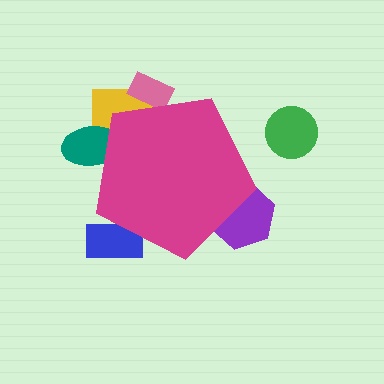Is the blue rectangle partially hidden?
Yes, the blue rectangle is partially hidden behind the magenta pentagon.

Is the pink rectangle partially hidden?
Yes, the pink rectangle is partially hidden behind the magenta pentagon.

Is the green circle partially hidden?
No, the green circle is fully visible.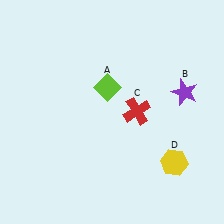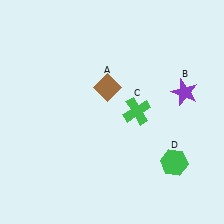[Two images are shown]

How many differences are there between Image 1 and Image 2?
There are 3 differences between the two images.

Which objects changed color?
A changed from lime to brown. C changed from red to green. D changed from yellow to green.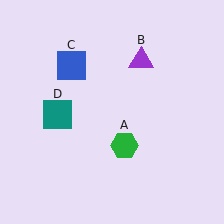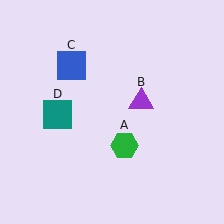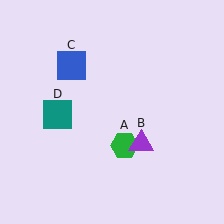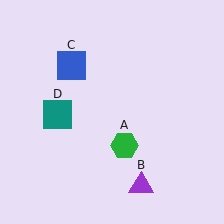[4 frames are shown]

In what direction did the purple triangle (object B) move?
The purple triangle (object B) moved down.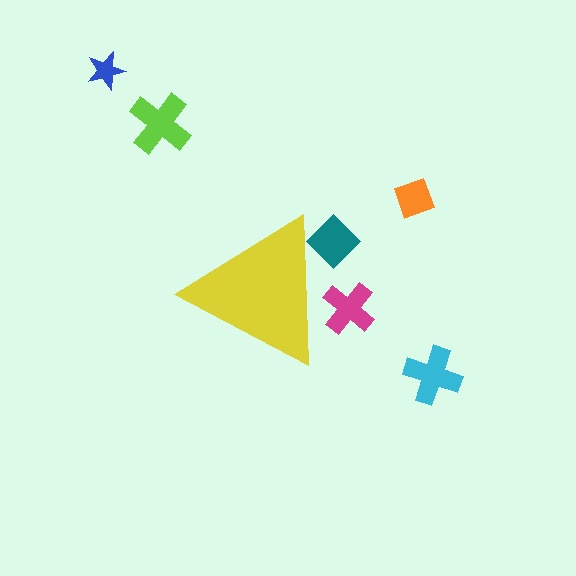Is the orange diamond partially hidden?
No, the orange diamond is fully visible.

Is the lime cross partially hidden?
No, the lime cross is fully visible.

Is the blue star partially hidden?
No, the blue star is fully visible.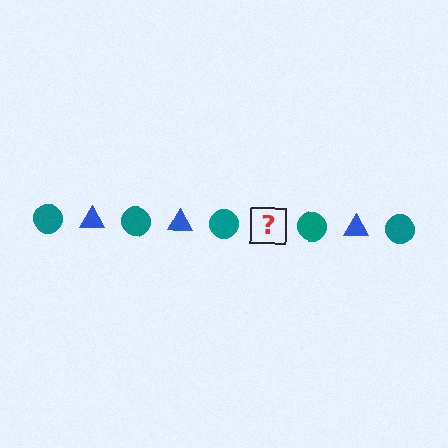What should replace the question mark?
The question mark should be replaced with a blue triangle.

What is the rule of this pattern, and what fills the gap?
The rule is that the pattern alternates between teal circle and blue triangle. The gap should be filled with a blue triangle.